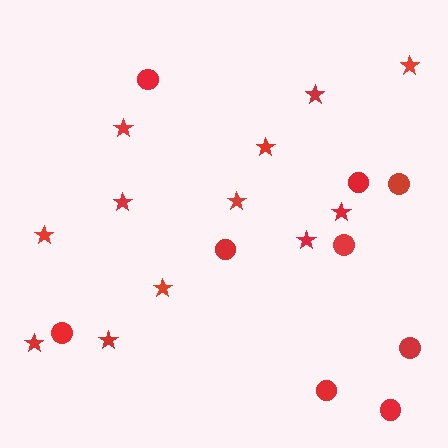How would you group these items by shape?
There are 2 groups: one group of circles (9) and one group of stars (12).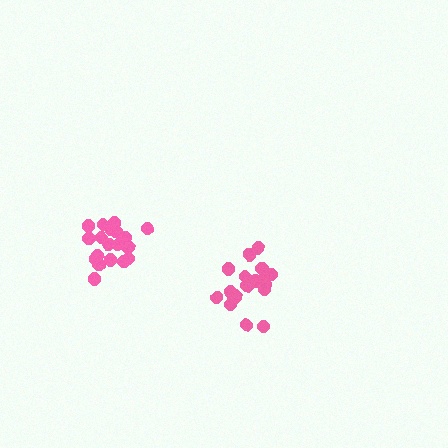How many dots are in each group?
Group 1: 18 dots, Group 2: 20 dots (38 total).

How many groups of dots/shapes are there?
There are 2 groups.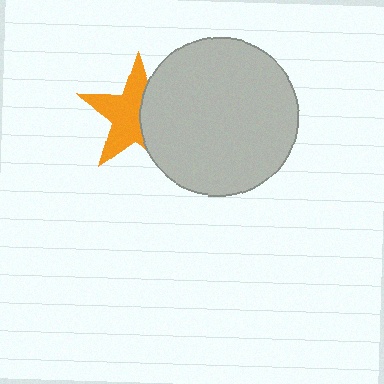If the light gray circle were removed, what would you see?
You would see the complete orange star.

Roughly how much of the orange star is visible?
About half of it is visible (roughly 59%).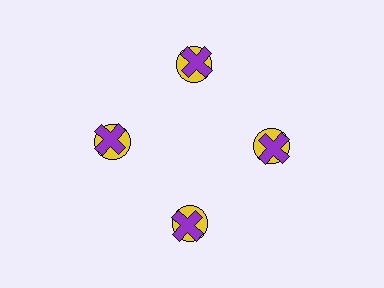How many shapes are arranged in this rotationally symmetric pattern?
There are 8 shapes, arranged in 4 groups of 2.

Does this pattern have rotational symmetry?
Yes, this pattern has 4-fold rotational symmetry. It looks the same after rotating 90 degrees around the center.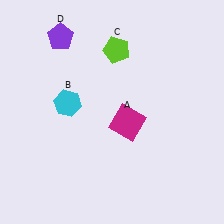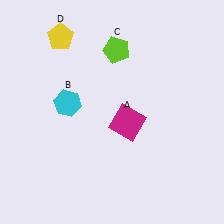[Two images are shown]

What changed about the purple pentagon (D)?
In Image 1, D is purple. In Image 2, it changed to yellow.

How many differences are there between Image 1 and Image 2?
There is 1 difference between the two images.